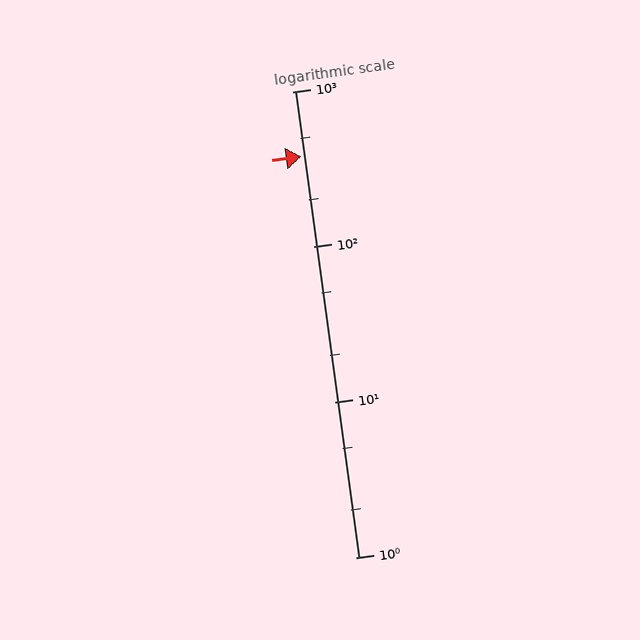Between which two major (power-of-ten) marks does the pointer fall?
The pointer is between 100 and 1000.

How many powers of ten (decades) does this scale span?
The scale spans 3 decades, from 1 to 1000.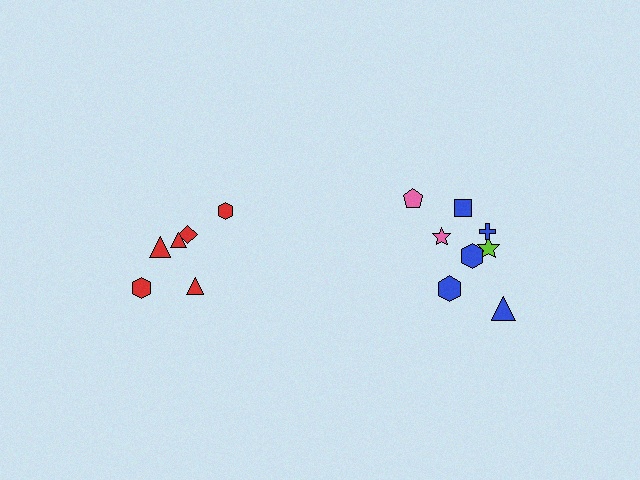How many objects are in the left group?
There are 6 objects.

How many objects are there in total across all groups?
There are 14 objects.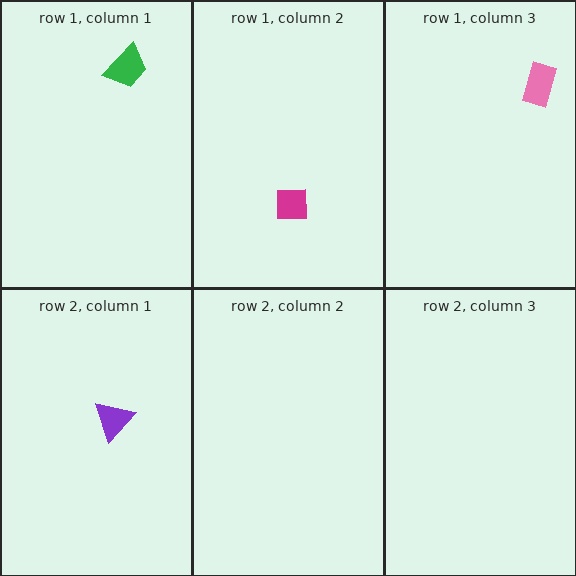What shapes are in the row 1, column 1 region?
The green trapezoid.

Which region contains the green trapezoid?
The row 1, column 1 region.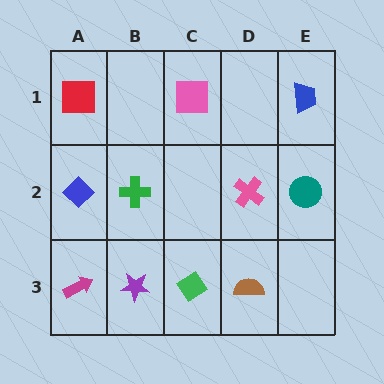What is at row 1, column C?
A pink square.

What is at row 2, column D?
A pink cross.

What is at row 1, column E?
A blue trapezoid.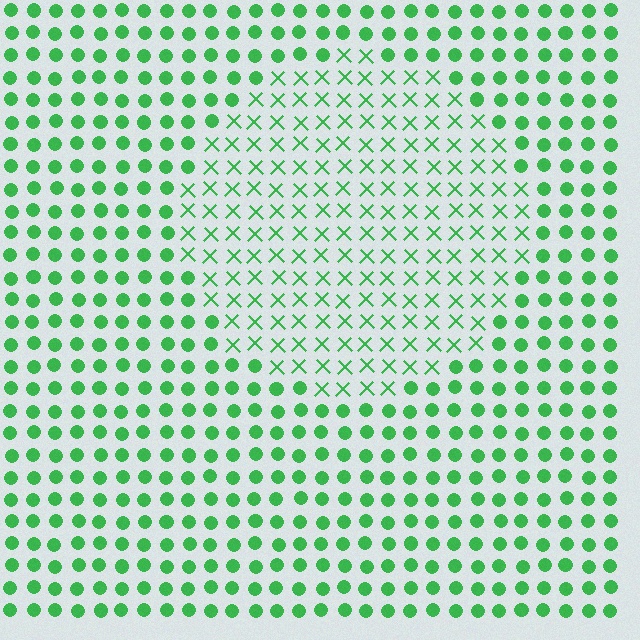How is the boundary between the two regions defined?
The boundary is defined by a change in element shape: X marks inside vs. circles outside. All elements share the same color and spacing.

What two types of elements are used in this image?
The image uses X marks inside the circle region and circles outside it.